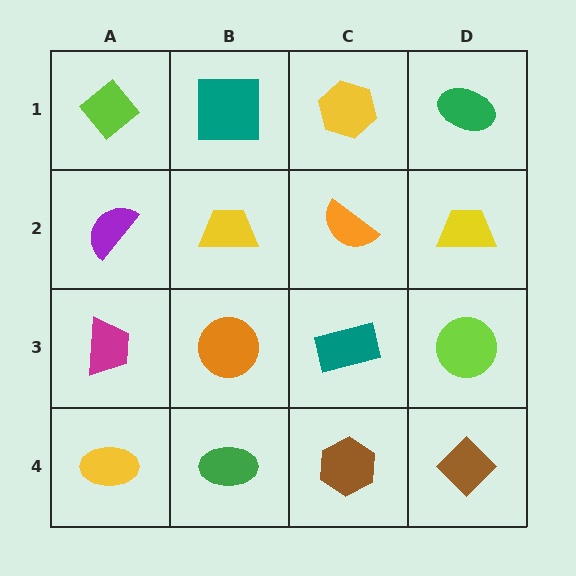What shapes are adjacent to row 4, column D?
A lime circle (row 3, column D), a brown hexagon (row 4, column C).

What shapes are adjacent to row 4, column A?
A magenta trapezoid (row 3, column A), a green ellipse (row 4, column B).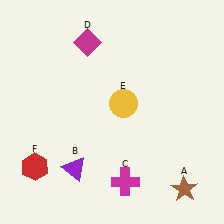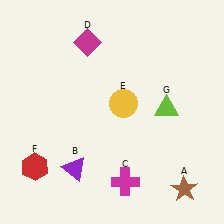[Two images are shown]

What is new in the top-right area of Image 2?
A lime triangle (G) was added in the top-right area of Image 2.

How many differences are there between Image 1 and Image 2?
There is 1 difference between the two images.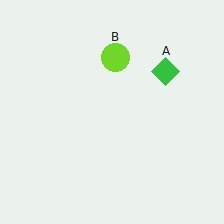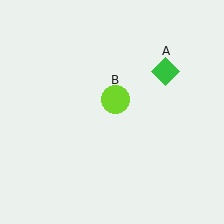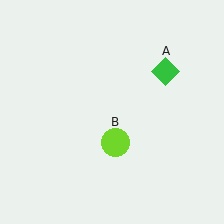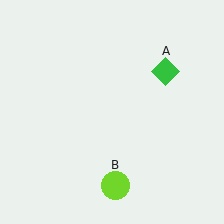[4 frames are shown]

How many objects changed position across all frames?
1 object changed position: lime circle (object B).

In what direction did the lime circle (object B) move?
The lime circle (object B) moved down.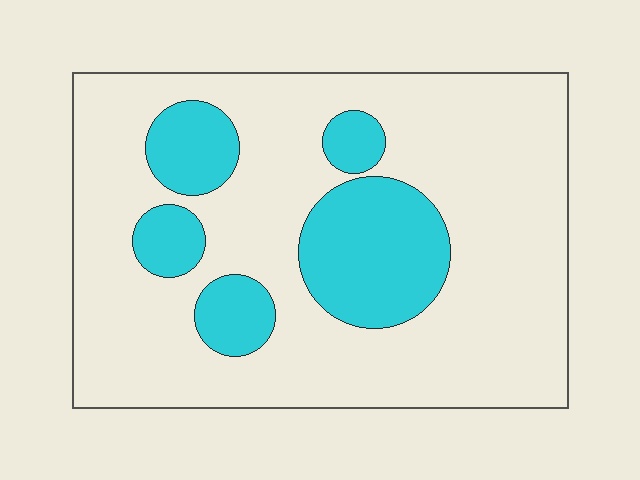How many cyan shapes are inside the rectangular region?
5.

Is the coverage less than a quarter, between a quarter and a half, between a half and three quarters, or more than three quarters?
Less than a quarter.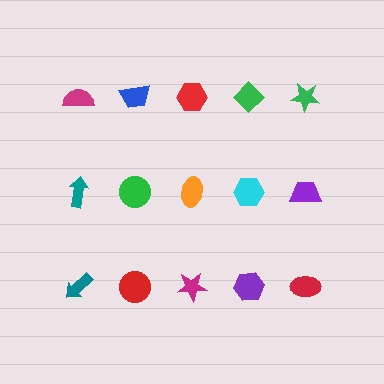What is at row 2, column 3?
An orange ellipse.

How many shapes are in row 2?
5 shapes.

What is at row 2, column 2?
A green circle.